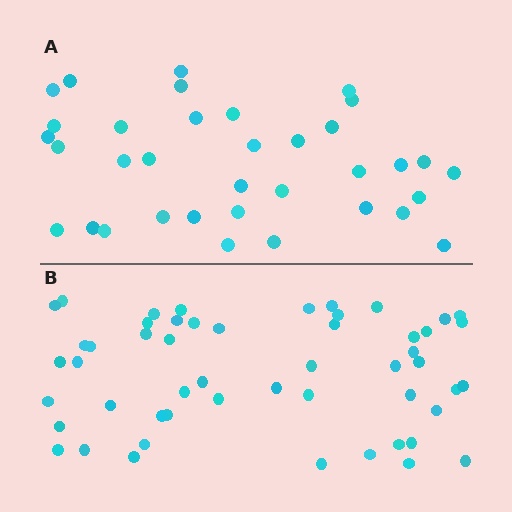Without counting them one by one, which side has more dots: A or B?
Region B (the bottom region) has more dots.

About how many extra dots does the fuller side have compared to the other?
Region B has approximately 15 more dots than region A.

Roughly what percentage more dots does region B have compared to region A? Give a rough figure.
About 50% more.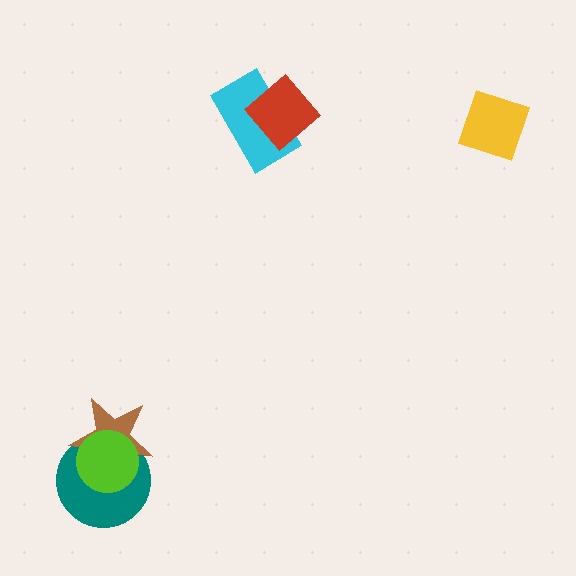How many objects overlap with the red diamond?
1 object overlaps with the red diamond.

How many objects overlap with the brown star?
2 objects overlap with the brown star.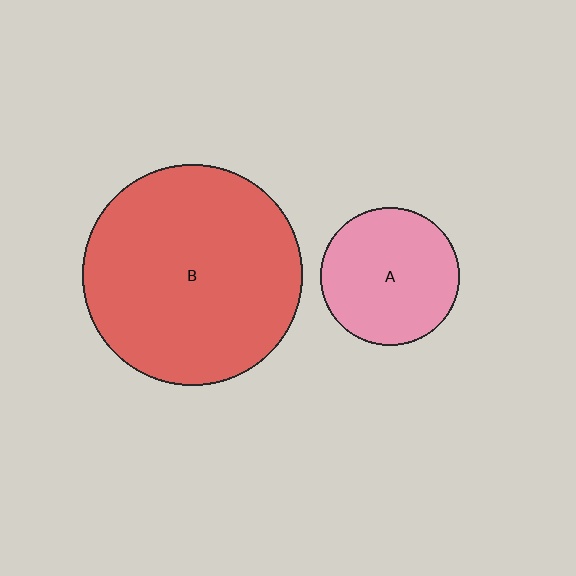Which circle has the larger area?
Circle B (red).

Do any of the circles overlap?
No, none of the circles overlap.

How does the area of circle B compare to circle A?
Approximately 2.5 times.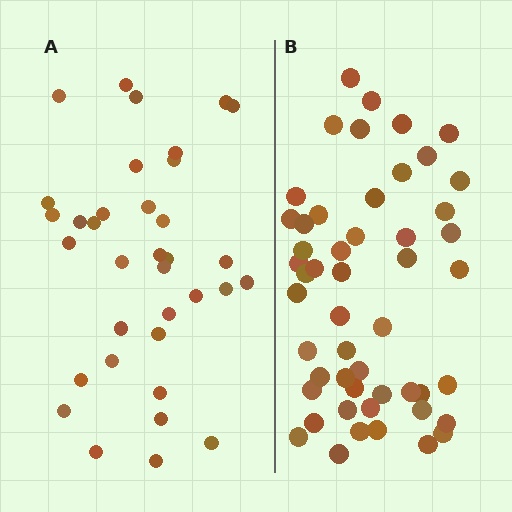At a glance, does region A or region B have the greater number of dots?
Region B (the right region) has more dots.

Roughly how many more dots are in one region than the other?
Region B has approximately 15 more dots than region A.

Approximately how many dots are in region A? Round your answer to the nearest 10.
About 40 dots. (The exact count is 35, which rounds to 40.)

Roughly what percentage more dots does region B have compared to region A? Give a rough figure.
About 45% more.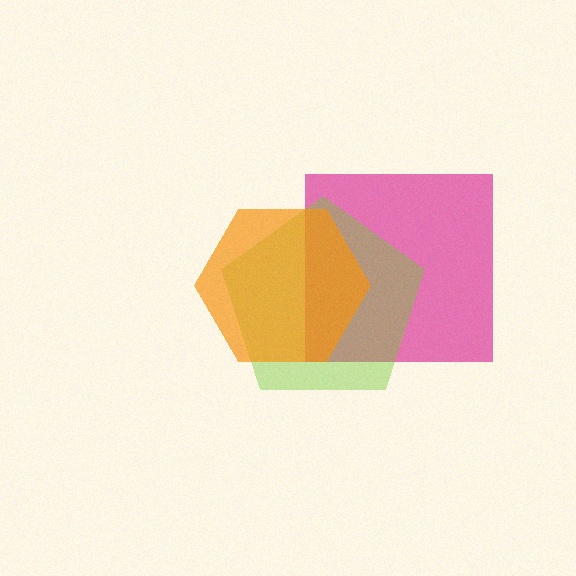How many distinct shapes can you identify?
There are 3 distinct shapes: a magenta square, a lime pentagon, an orange hexagon.